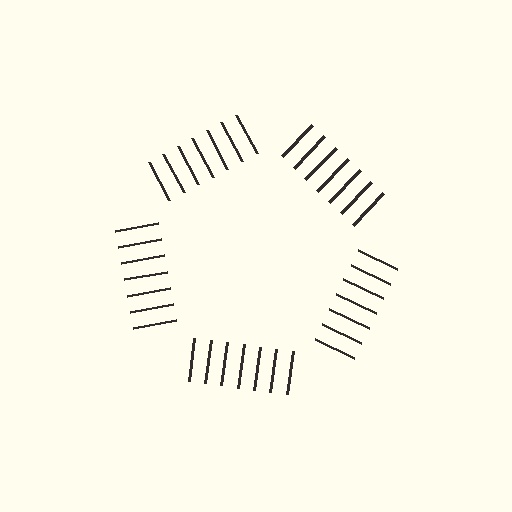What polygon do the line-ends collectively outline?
An illusory pentagon — the line segments terminate on its edges but no continuous stroke is drawn.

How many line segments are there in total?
35 — 7 along each of the 5 edges.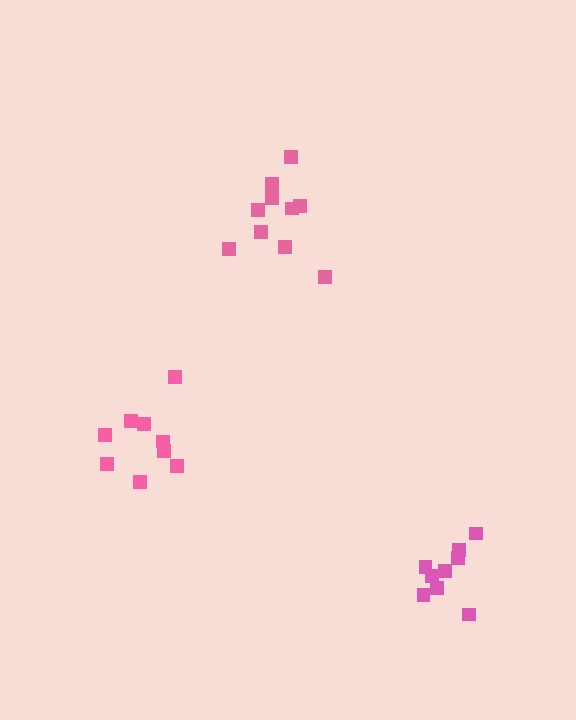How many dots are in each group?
Group 1: 9 dots, Group 2: 9 dots, Group 3: 10 dots (28 total).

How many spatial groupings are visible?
There are 3 spatial groupings.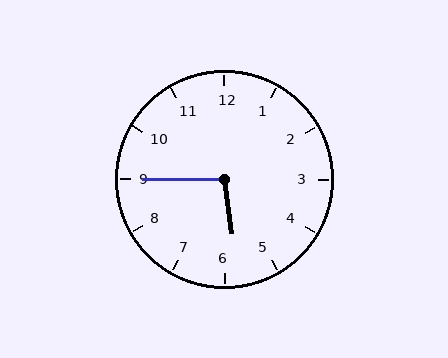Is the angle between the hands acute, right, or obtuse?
It is obtuse.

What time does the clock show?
5:45.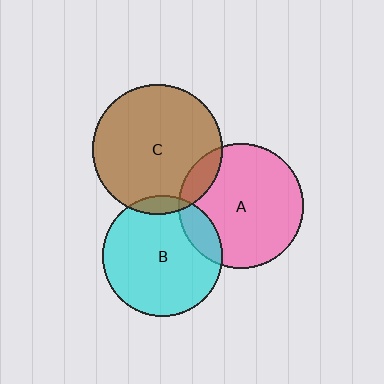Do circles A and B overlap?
Yes.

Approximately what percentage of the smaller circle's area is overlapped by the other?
Approximately 15%.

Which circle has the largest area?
Circle C (brown).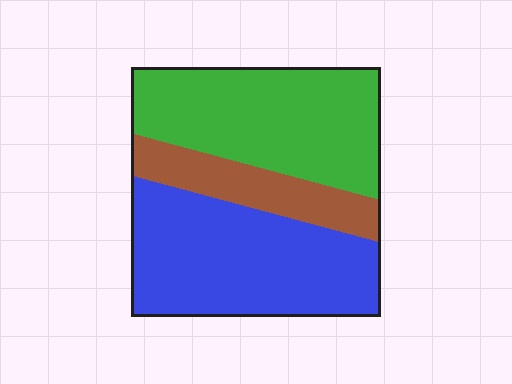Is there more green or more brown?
Green.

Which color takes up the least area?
Brown, at roughly 15%.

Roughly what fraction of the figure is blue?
Blue takes up about two fifths (2/5) of the figure.